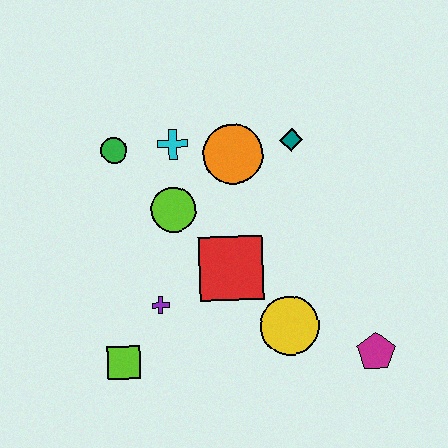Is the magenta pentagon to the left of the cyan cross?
No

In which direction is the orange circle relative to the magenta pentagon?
The orange circle is above the magenta pentagon.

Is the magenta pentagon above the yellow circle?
No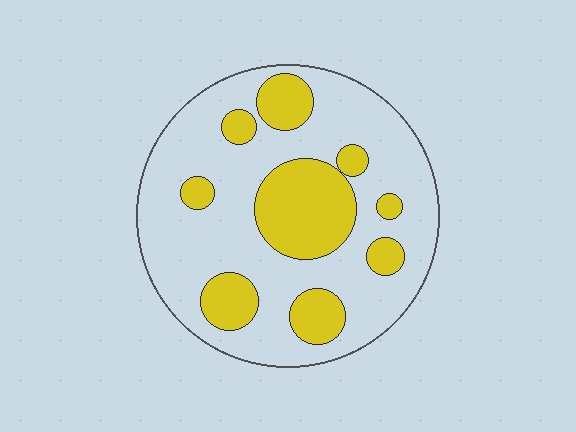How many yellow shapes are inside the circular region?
9.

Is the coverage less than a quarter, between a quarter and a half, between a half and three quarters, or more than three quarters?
Between a quarter and a half.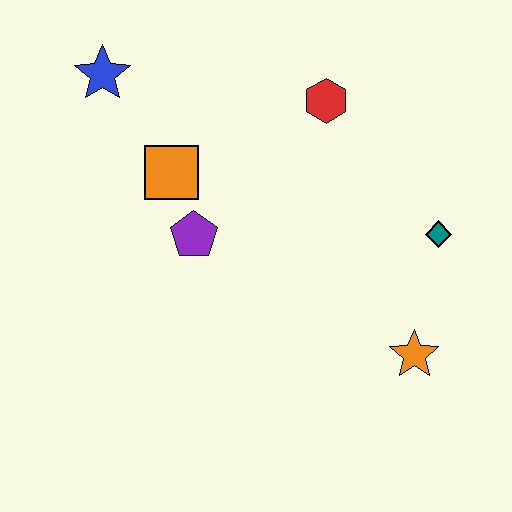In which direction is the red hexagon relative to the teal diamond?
The red hexagon is above the teal diamond.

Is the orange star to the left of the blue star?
No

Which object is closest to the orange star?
The teal diamond is closest to the orange star.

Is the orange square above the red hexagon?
No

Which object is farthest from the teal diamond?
The blue star is farthest from the teal diamond.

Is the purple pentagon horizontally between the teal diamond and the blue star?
Yes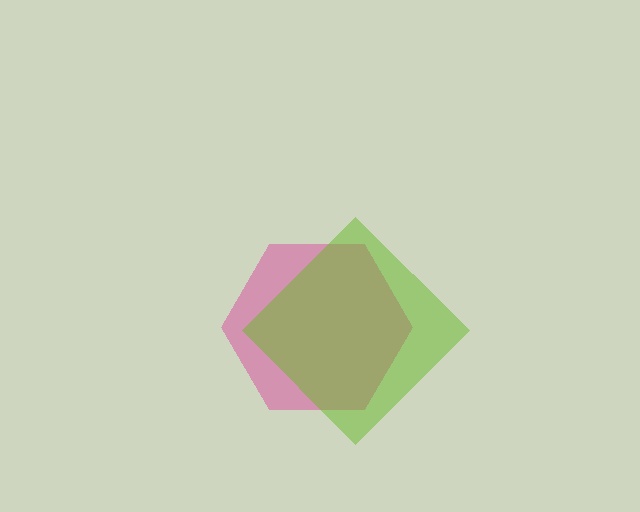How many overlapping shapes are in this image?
There are 2 overlapping shapes in the image.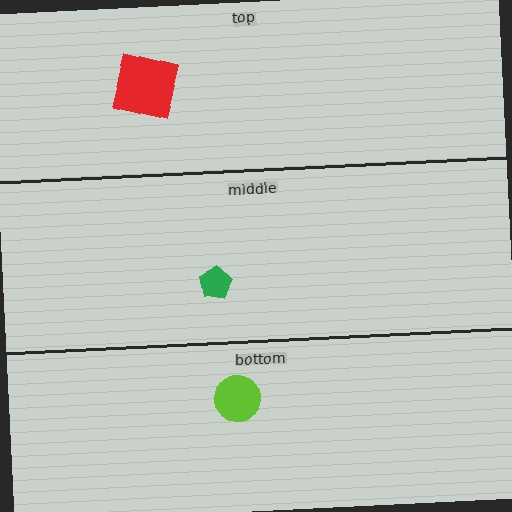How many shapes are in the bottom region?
1.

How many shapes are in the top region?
1.